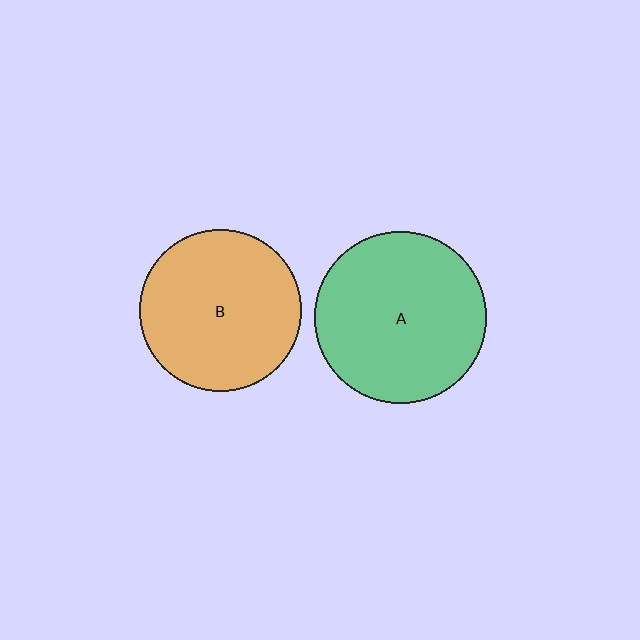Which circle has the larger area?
Circle A (green).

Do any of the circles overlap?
No, none of the circles overlap.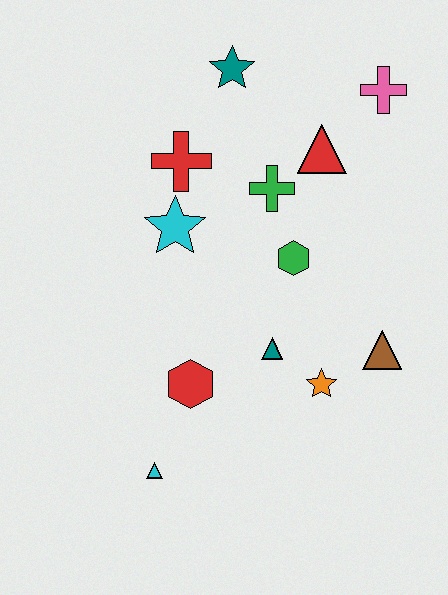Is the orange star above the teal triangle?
No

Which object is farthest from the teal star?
The cyan triangle is farthest from the teal star.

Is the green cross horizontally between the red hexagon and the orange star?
Yes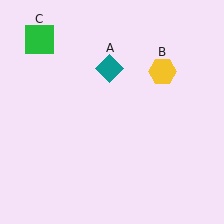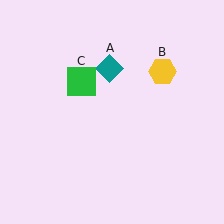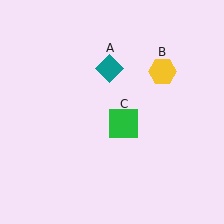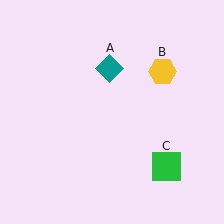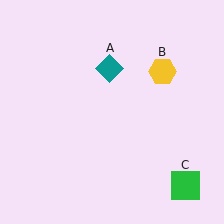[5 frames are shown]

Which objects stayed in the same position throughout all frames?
Teal diamond (object A) and yellow hexagon (object B) remained stationary.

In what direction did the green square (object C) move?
The green square (object C) moved down and to the right.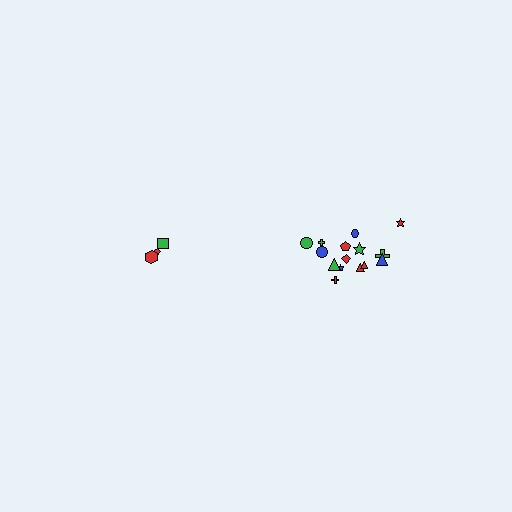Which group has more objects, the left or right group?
The right group.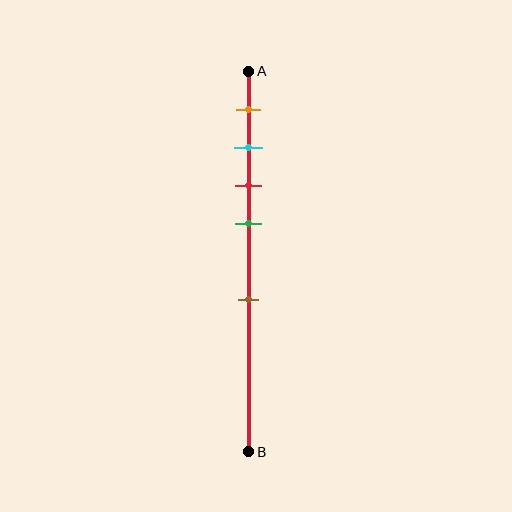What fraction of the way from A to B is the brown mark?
The brown mark is approximately 60% (0.6) of the way from A to B.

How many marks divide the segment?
There are 5 marks dividing the segment.